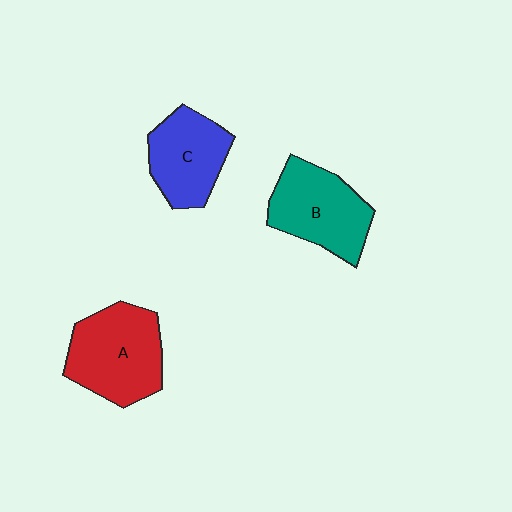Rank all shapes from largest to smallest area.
From largest to smallest: A (red), B (teal), C (blue).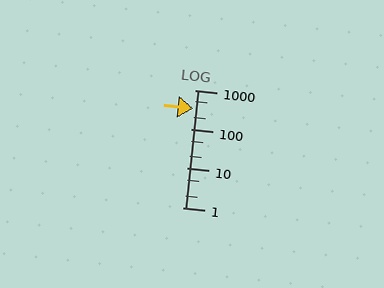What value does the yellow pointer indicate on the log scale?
The pointer indicates approximately 330.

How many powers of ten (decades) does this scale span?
The scale spans 3 decades, from 1 to 1000.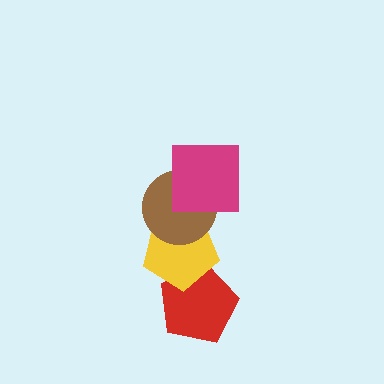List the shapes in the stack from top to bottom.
From top to bottom: the magenta square, the brown circle, the yellow pentagon, the red pentagon.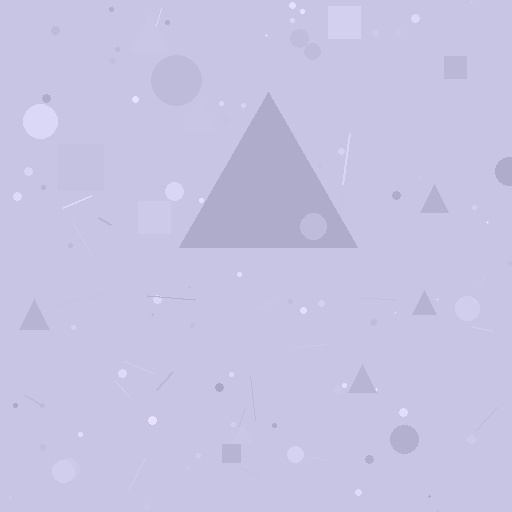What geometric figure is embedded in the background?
A triangle is embedded in the background.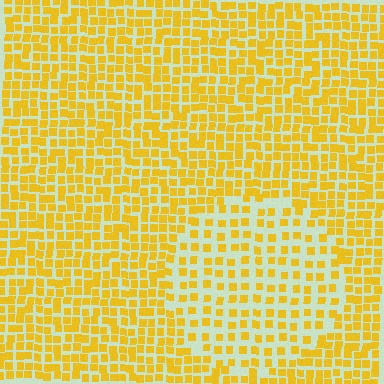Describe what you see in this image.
The image contains small yellow elements arranged at two different densities. A circle-shaped region is visible where the elements are less densely packed than the surrounding area.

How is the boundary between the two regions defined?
The boundary is defined by a change in element density (approximately 1.8x ratio). All elements are the same color, size, and shape.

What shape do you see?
I see a circle.